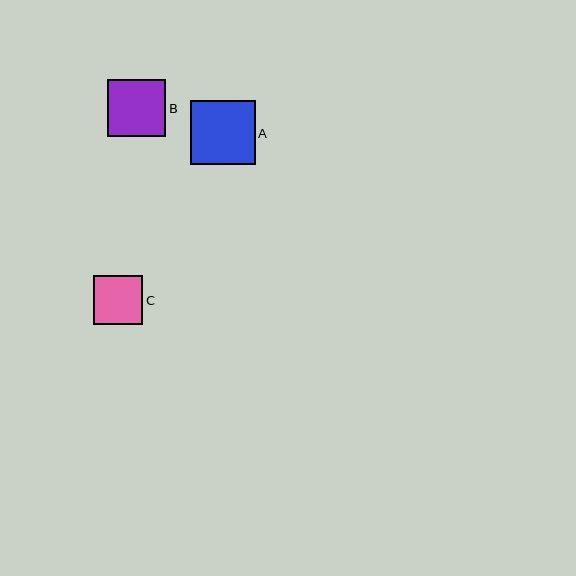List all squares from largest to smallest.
From largest to smallest: A, B, C.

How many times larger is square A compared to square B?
Square A is approximately 1.1 times the size of square B.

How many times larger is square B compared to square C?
Square B is approximately 1.2 times the size of square C.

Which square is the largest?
Square A is the largest with a size of approximately 64 pixels.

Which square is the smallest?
Square C is the smallest with a size of approximately 49 pixels.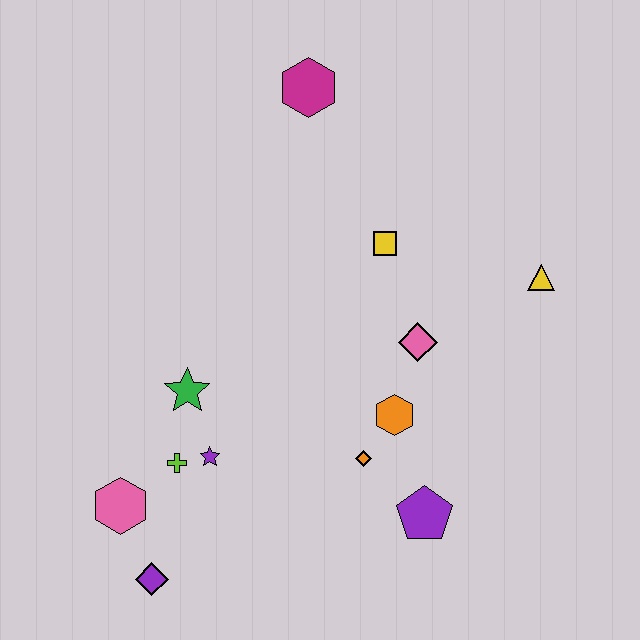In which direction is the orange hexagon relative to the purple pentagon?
The orange hexagon is above the purple pentagon.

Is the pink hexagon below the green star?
Yes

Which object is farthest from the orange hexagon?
The magenta hexagon is farthest from the orange hexagon.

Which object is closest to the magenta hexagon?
The yellow square is closest to the magenta hexagon.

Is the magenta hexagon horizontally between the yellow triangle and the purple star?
Yes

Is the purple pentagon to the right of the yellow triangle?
No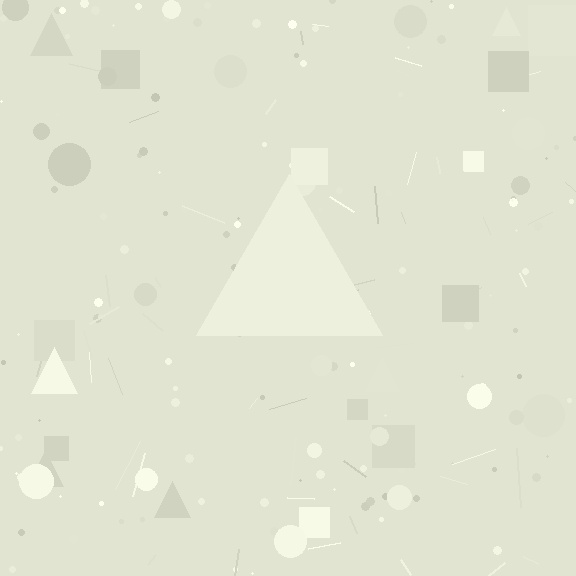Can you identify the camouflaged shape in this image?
The camouflaged shape is a triangle.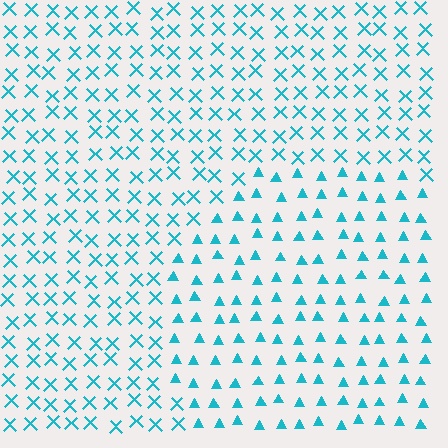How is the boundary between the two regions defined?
The boundary is defined by a change in element shape: triangles inside vs. X marks outside. All elements share the same color and spacing.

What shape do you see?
I see a circle.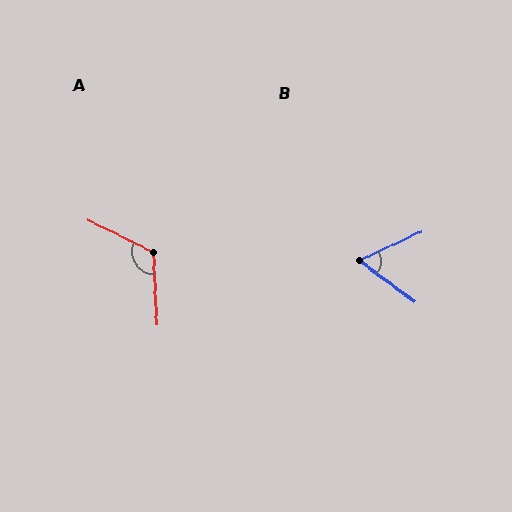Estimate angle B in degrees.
Approximately 62 degrees.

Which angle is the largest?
A, at approximately 119 degrees.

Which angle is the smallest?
B, at approximately 62 degrees.